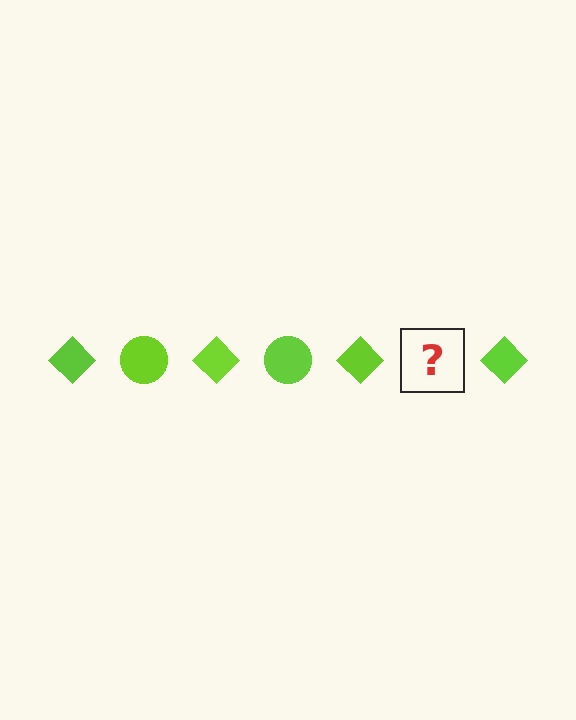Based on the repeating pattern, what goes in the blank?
The blank should be a lime circle.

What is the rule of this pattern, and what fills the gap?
The rule is that the pattern cycles through diamond, circle shapes in lime. The gap should be filled with a lime circle.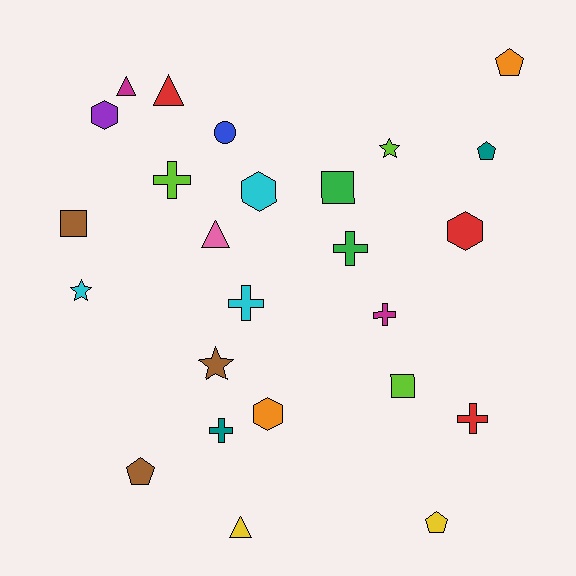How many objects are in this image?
There are 25 objects.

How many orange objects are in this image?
There are 2 orange objects.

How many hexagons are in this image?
There are 4 hexagons.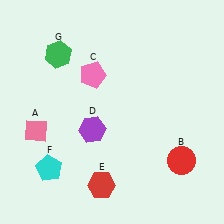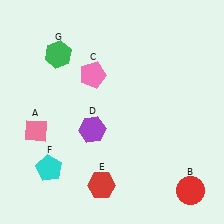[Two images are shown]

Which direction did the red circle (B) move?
The red circle (B) moved down.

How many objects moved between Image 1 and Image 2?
1 object moved between the two images.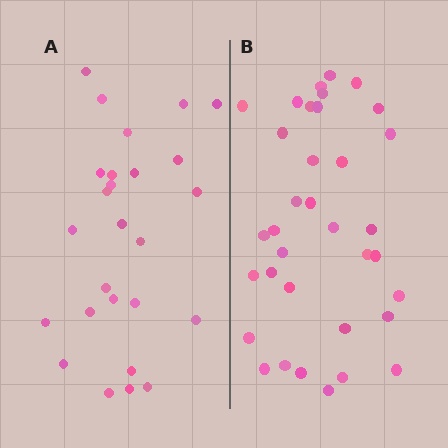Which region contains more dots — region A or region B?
Region B (the right region) has more dots.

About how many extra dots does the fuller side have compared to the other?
Region B has roughly 8 or so more dots than region A.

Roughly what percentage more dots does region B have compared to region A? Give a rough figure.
About 35% more.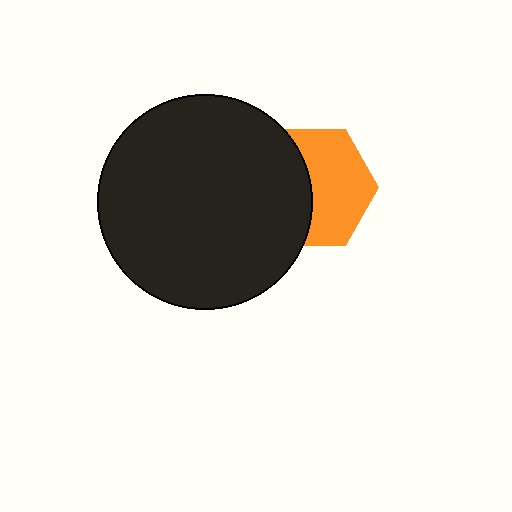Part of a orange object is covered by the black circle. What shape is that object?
It is a hexagon.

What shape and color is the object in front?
The object in front is a black circle.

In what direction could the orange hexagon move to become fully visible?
The orange hexagon could move right. That would shift it out from behind the black circle entirely.